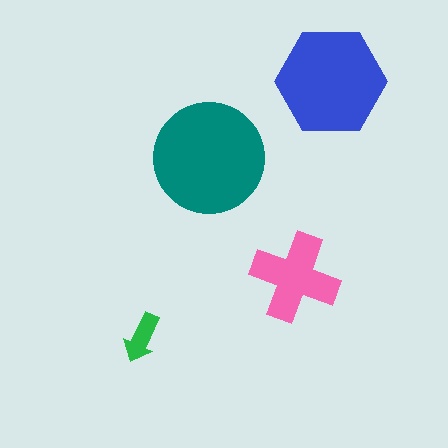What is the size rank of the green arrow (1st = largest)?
4th.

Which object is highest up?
The blue hexagon is topmost.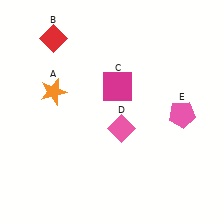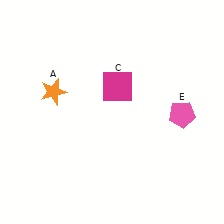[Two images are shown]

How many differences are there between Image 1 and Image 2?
There are 2 differences between the two images.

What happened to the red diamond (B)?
The red diamond (B) was removed in Image 2. It was in the top-left area of Image 1.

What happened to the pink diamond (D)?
The pink diamond (D) was removed in Image 2. It was in the bottom-right area of Image 1.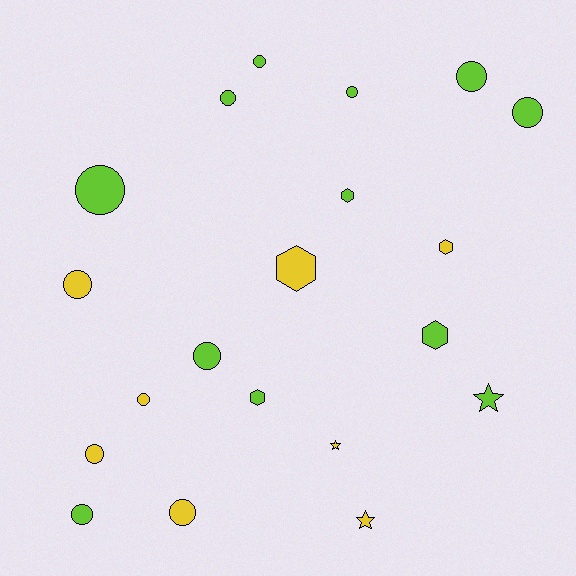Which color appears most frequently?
Lime, with 12 objects.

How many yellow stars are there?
There are 2 yellow stars.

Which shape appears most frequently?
Circle, with 12 objects.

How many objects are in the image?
There are 20 objects.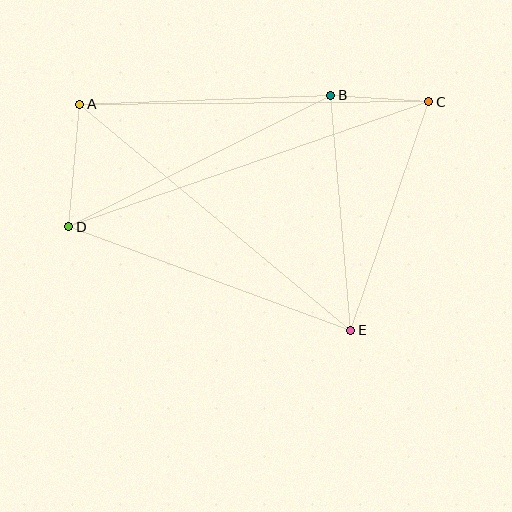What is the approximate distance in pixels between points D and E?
The distance between D and E is approximately 300 pixels.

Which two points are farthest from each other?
Points C and D are farthest from each other.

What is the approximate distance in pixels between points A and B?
The distance between A and B is approximately 251 pixels.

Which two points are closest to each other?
Points B and C are closest to each other.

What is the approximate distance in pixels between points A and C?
The distance between A and C is approximately 349 pixels.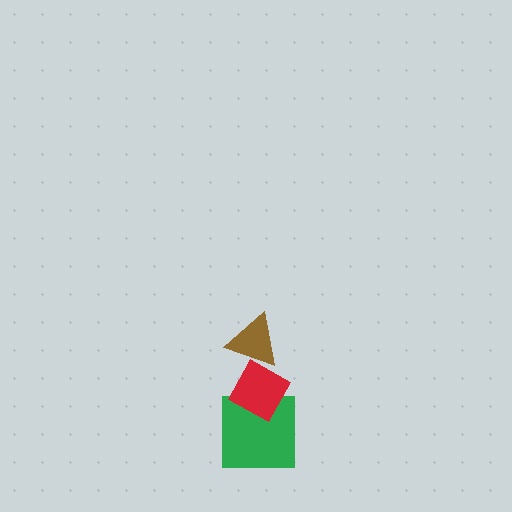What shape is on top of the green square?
The red diamond is on top of the green square.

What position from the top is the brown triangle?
The brown triangle is 1st from the top.